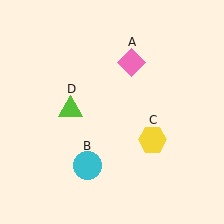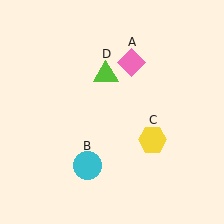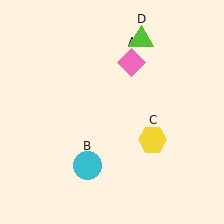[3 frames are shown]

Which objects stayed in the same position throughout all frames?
Pink diamond (object A) and cyan circle (object B) and yellow hexagon (object C) remained stationary.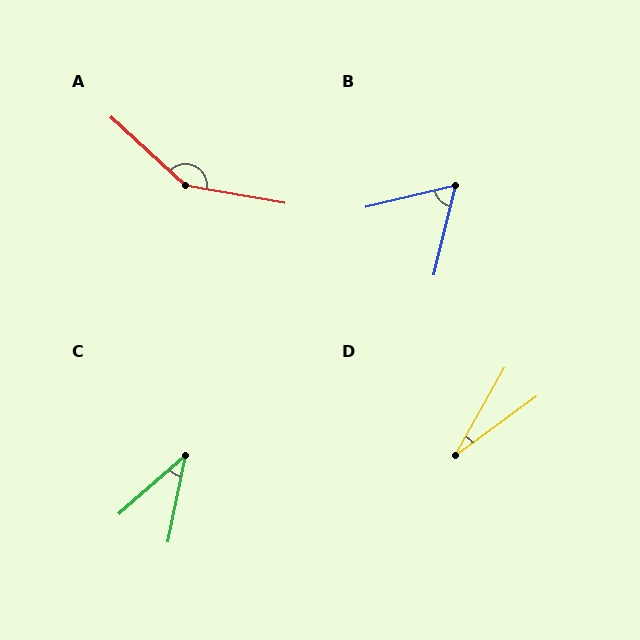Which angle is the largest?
A, at approximately 147 degrees.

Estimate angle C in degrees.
Approximately 37 degrees.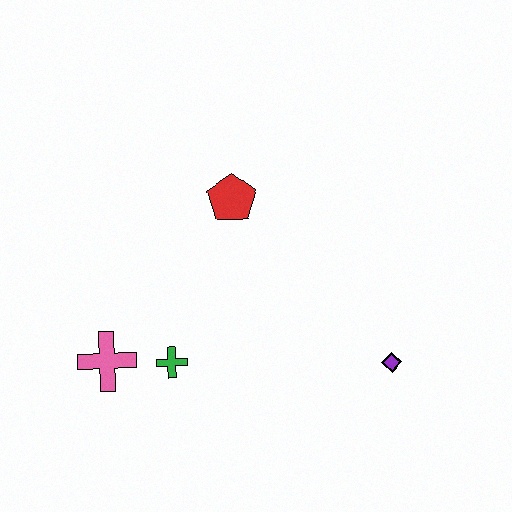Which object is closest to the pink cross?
The green cross is closest to the pink cross.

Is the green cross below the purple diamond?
No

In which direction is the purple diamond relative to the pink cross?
The purple diamond is to the right of the pink cross.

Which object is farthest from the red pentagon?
The purple diamond is farthest from the red pentagon.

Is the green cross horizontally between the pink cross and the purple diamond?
Yes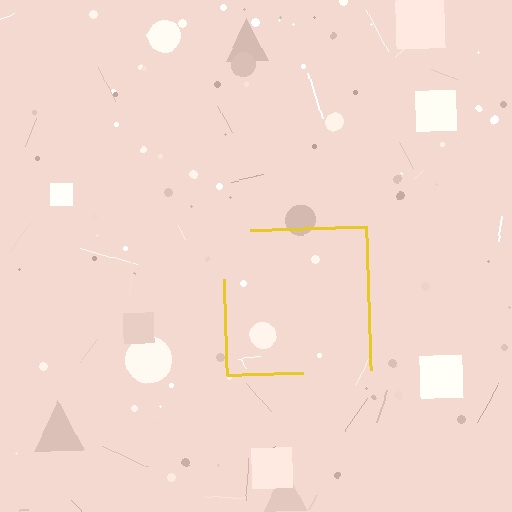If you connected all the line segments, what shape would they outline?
They would outline a square.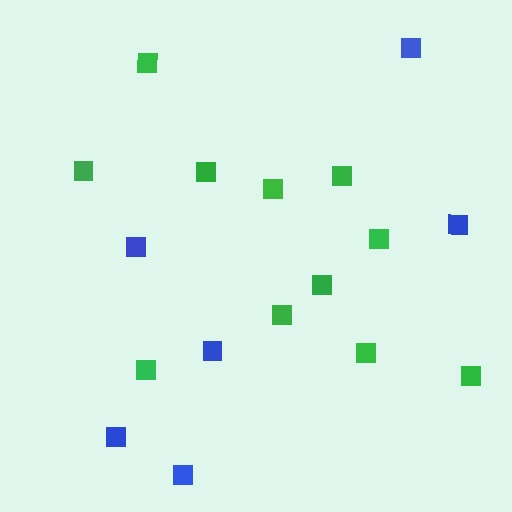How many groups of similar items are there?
There are 2 groups: one group of green squares (11) and one group of blue squares (6).